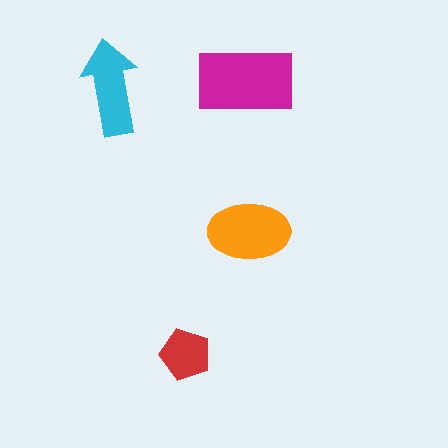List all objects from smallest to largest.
The red pentagon, the cyan arrow, the orange ellipse, the magenta rectangle.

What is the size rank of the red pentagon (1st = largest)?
4th.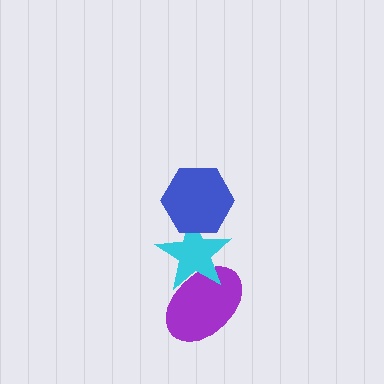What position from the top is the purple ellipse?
The purple ellipse is 3rd from the top.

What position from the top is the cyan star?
The cyan star is 2nd from the top.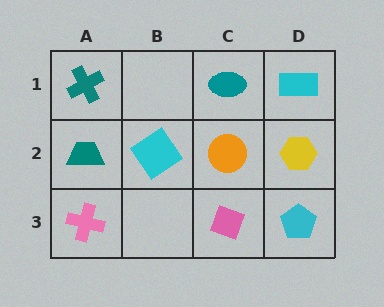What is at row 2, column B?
A cyan diamond.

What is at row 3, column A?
A pink cross.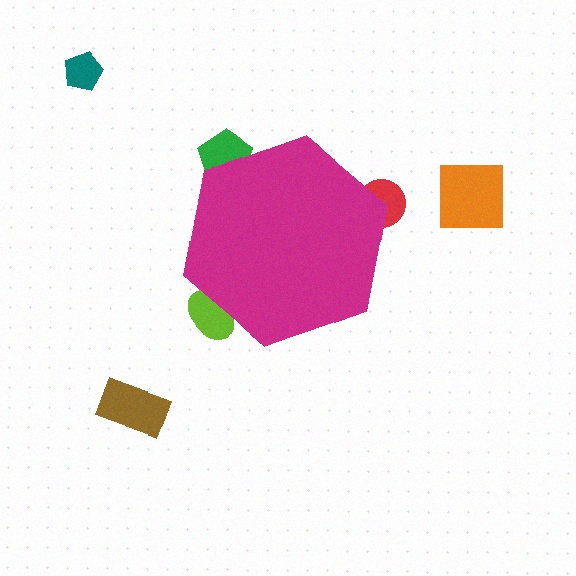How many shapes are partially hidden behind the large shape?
3 shapes are partially hidden.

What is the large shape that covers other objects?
A magenta hexagon.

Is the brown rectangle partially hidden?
No, the brown rectangle is fully visible.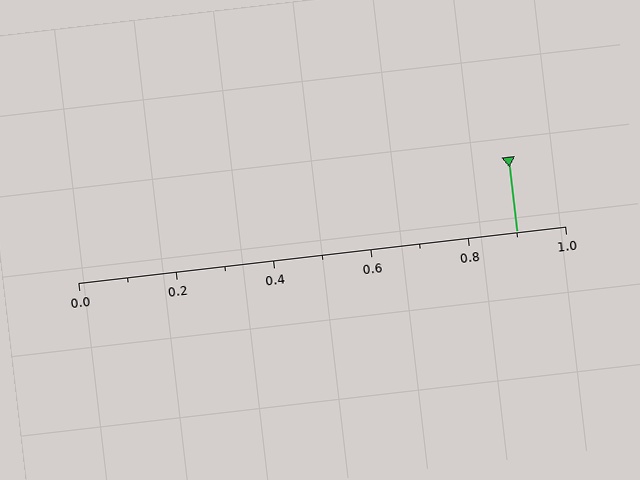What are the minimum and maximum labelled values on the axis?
The axis runs from 0.0 to 1.0.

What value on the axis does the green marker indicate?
The marker indicates approximately 0.9.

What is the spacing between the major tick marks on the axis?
The major ticks are spaced 0.2 apart.